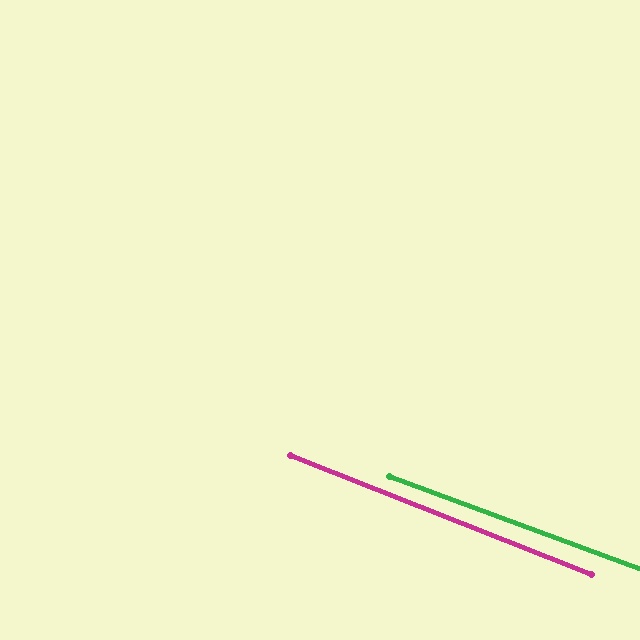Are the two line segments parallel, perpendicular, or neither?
Parallel — their directions differ by only 1.4°.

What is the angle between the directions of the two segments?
Approximately 1 degree.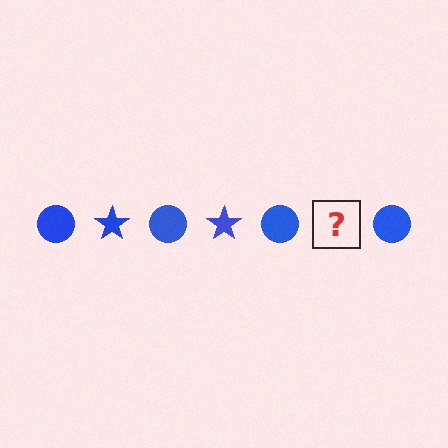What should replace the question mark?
The question mark should be replaced with a blue star.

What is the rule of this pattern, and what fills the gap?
The rule is that the pattern cycles through circle, star shapes in blue. The gap should be filled with a blue star.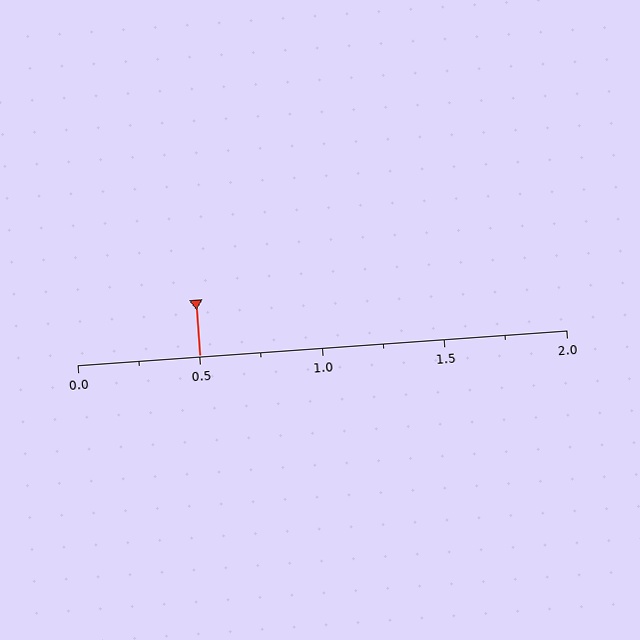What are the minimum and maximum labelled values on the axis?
The axis runs from 0.0 to 2.0.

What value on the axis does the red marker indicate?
The marker indicates approximately 0.5.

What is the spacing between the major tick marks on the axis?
The major ticks are spaced 0.5 apart.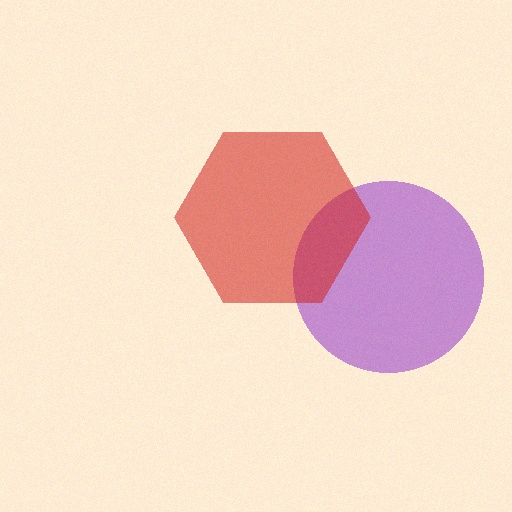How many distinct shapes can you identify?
There are 2 distinct shapes: a purple circle, a red hexagon.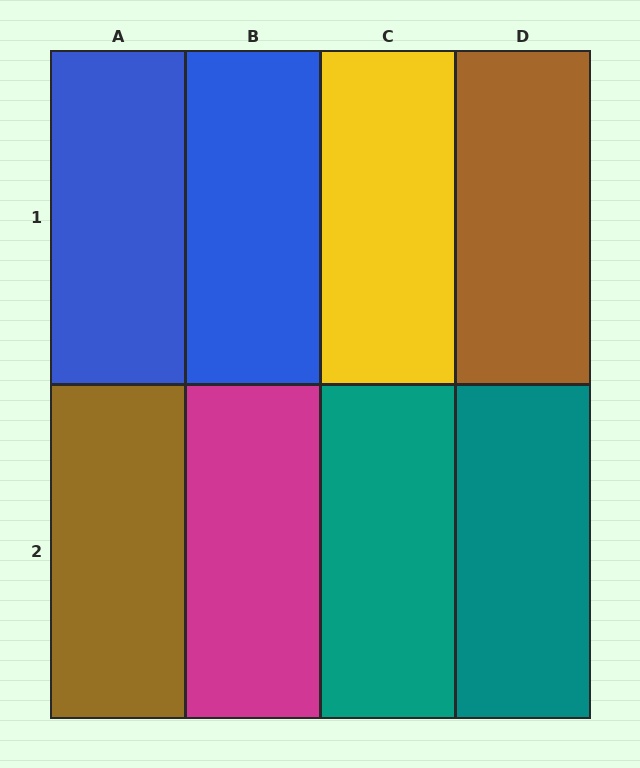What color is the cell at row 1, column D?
Brown.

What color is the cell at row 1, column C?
Yellow.